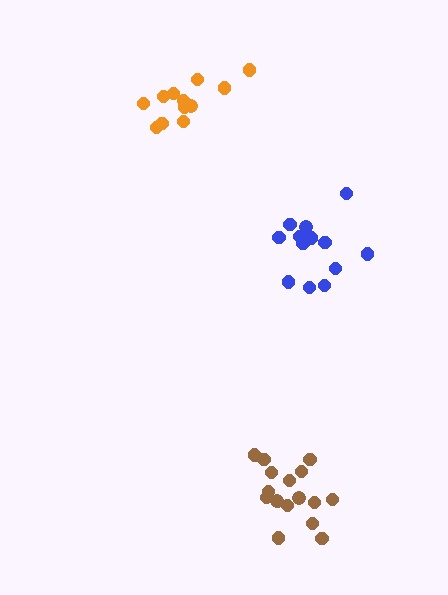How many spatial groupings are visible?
There are 3 spatial groupings.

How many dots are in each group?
Group 1: 13 dots, Group 2: 12 dots, Group 3: 17 dots (42 total).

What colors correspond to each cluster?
The clusters are colored: blue, orange, brown.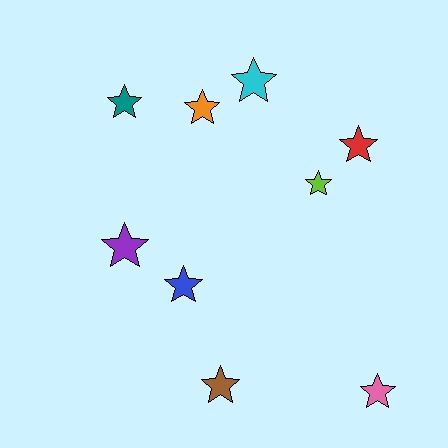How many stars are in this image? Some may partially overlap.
There are 9 stars.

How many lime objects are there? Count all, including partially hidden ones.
There is 1 lime object.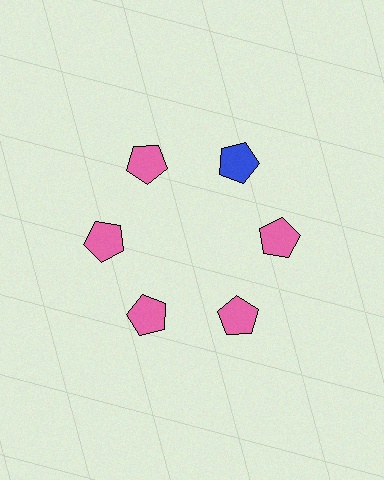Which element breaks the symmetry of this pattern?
The blue pentagon at roughly the 1 o'clock position breaks the symmetry. All other shapes are pink pentagons.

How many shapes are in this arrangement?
There are 6 shapes arranged in a ring pattern.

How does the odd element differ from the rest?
It has a different color: blue instead of pink.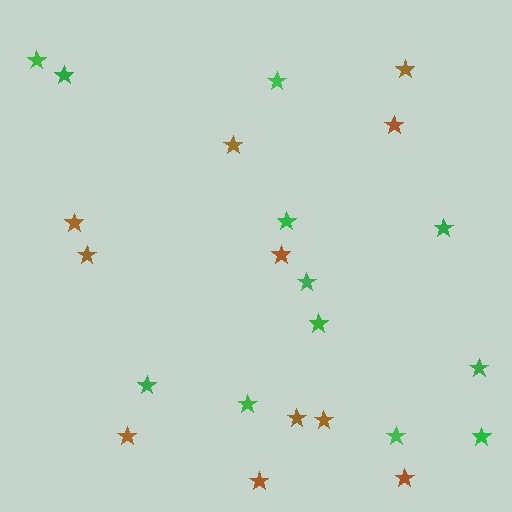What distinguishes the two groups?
There are 2 groups: one group of brown stars (11) and one group of green stars (12).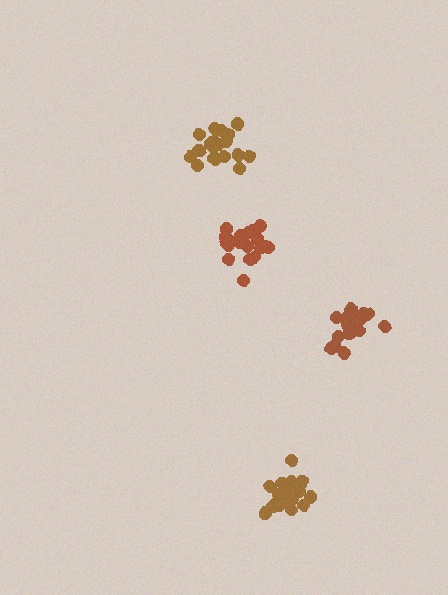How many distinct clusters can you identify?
There are 4 distinct clusters.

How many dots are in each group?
Group 1: 19 dots, Group 2: 21 dots, Group 3: 20 dots, Group 4: 20 dots (80 total).